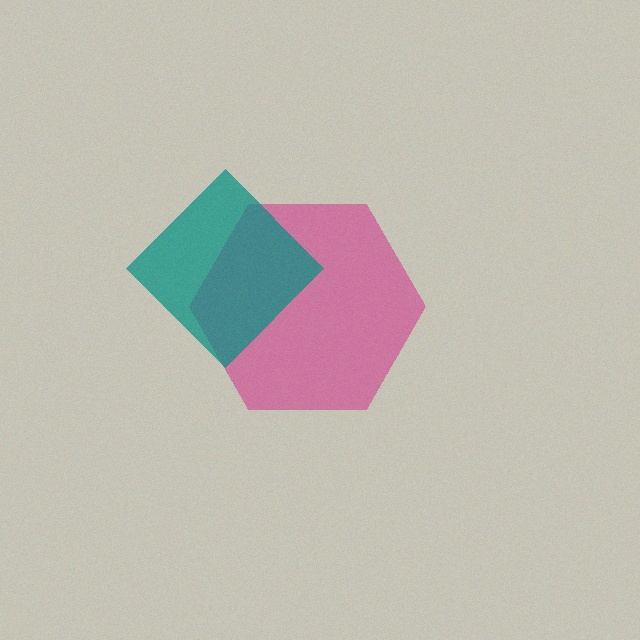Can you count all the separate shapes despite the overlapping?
Yes, there are 2 separate shapes.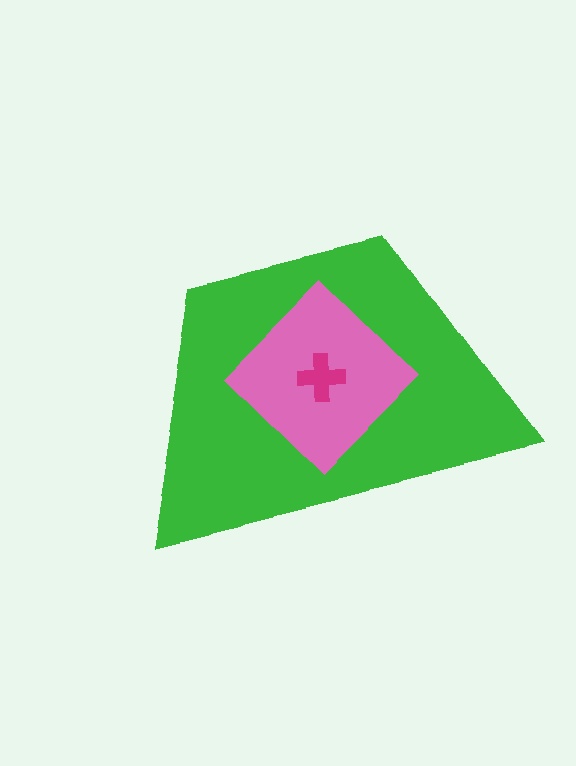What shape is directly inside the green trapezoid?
The pink diamond.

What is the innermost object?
The magenta cross.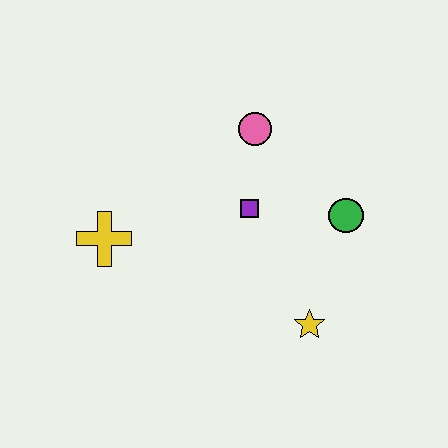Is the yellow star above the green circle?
No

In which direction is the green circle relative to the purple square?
The green circle is to the right of the purple square.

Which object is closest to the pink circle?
The purple square is closest to the pink circle.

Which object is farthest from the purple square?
The yellow cross is farthest from the purple square.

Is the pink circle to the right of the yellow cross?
Yes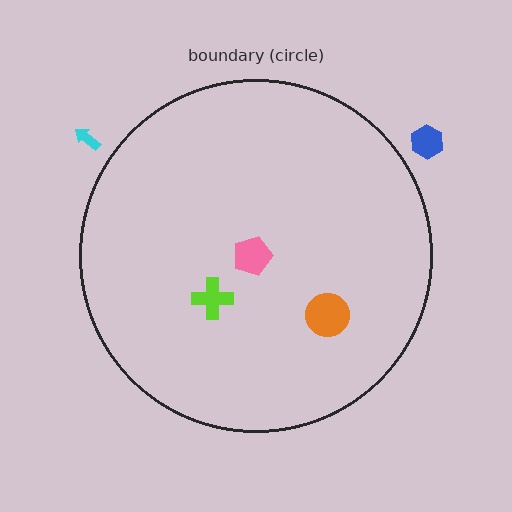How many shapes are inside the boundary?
3 inside, 2 outside.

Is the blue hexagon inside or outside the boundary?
Outside.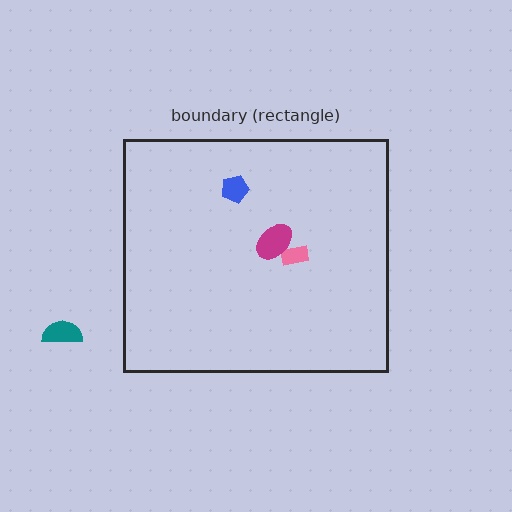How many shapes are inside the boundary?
3 inside, 1 outside.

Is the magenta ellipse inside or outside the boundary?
Inside.